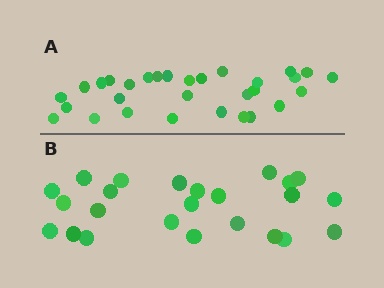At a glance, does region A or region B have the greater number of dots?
Region A (the top region) has more dots.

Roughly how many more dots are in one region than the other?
Region A has about 6 more dots than region B.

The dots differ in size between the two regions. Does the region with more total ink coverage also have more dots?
No. Region B has more total ink coverage because its dots are larger, but region A actually contains more individual dots. Total area can be misleading — the number of items is what matters here.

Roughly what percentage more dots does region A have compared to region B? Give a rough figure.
About 25% more.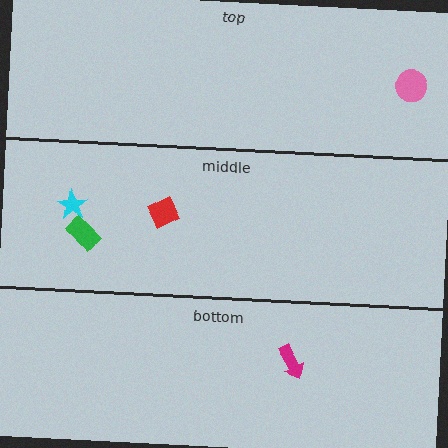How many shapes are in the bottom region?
1.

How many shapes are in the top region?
1.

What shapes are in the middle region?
The red diamond, the cyan star, the green rectangle.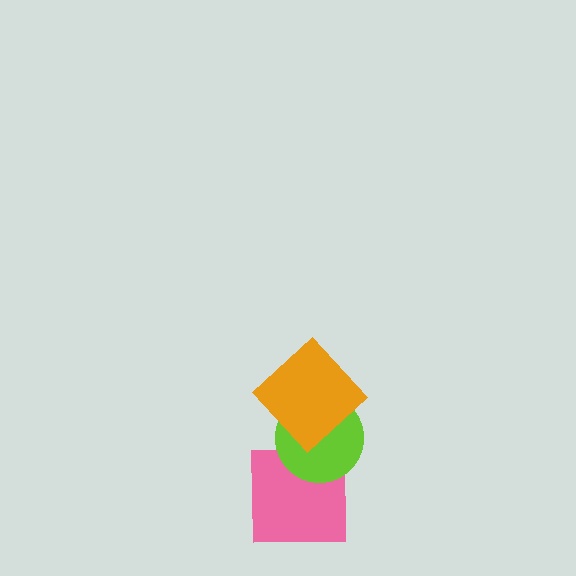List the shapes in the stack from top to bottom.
From top to bottom: the orange diamond, the lime circle, the pink square.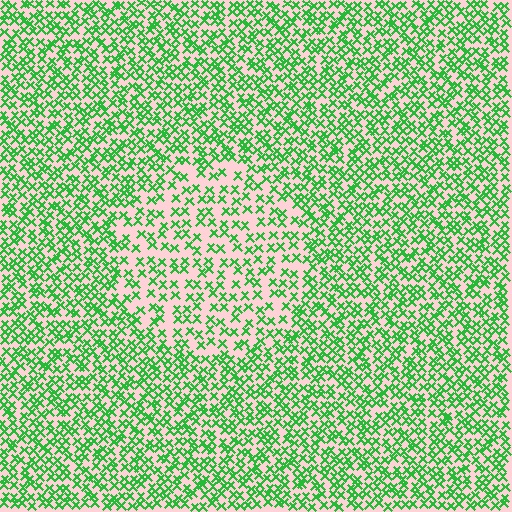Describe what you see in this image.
The image contains small green elements arranged at two different densities. A circle-shaped region is visible where the elements are less densely packed than the surrounding area.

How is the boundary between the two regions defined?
The boundary is defined by a change in element density (approximately 1.8x ratio). All elements are the same color, size, and shape.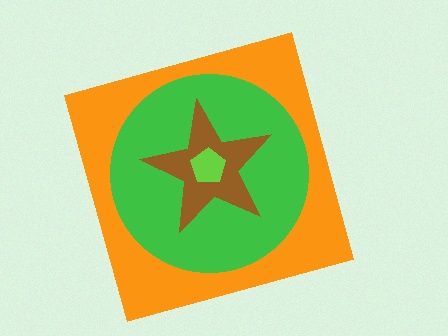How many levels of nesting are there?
4.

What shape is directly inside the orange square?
The green circle.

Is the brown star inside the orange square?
Yes.